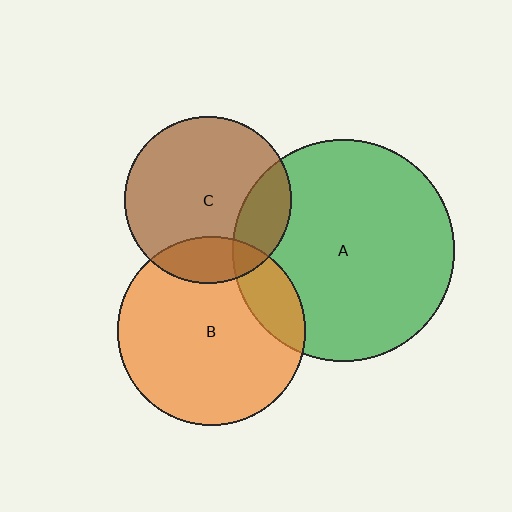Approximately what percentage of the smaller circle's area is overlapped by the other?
Approximately 15%.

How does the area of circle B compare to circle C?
Approximately 1.3 times.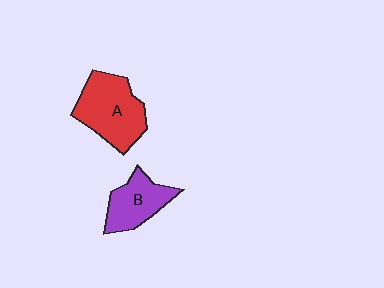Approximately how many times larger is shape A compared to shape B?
Approximately 1.5 times.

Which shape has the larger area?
Shape A (red).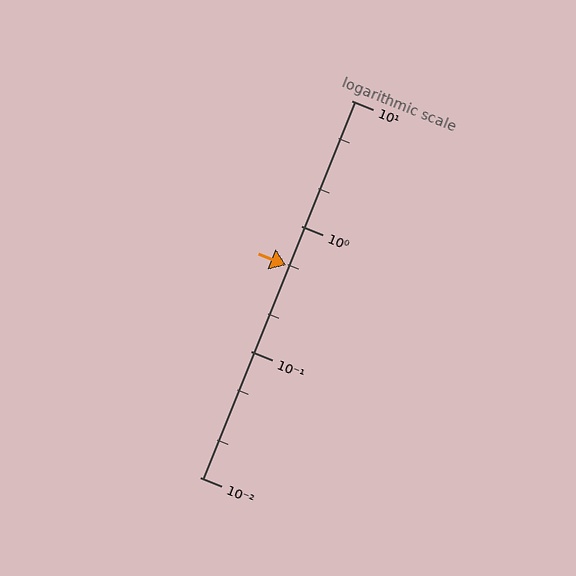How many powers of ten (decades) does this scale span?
The scale spans 3 decades, from 0.01 to 10.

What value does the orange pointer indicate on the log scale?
The pointer indicates approximately 0.49.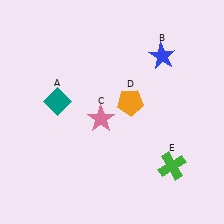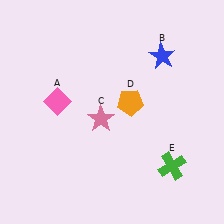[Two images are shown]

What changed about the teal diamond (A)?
In Image 1, A is teal. In Image 2, it changed to pink.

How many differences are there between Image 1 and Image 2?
There is 1 difference between the two images.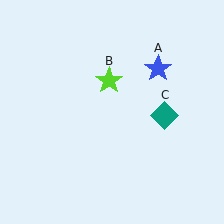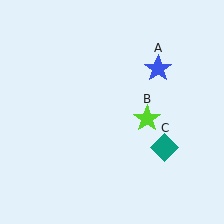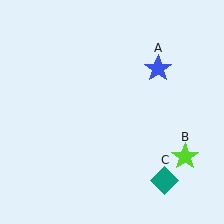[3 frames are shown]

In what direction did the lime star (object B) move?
The lime star (object B) moved down and to the right.